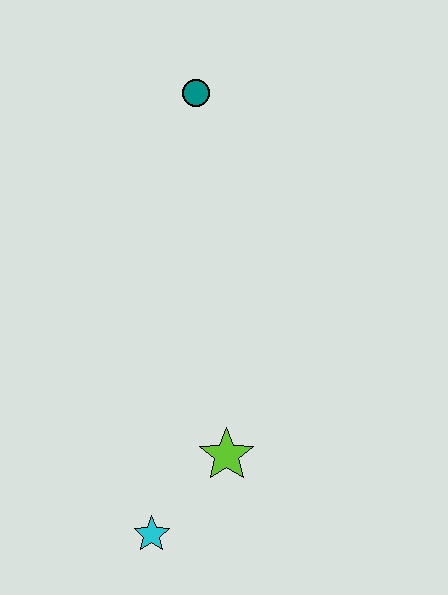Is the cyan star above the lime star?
No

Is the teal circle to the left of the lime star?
Yes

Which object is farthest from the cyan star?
The teal circle is farthest from the cyan star.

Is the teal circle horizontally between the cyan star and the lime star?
Yes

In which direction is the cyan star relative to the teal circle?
The cyan star is below the teal circle.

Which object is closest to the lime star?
The cyan star is closest to the lime star.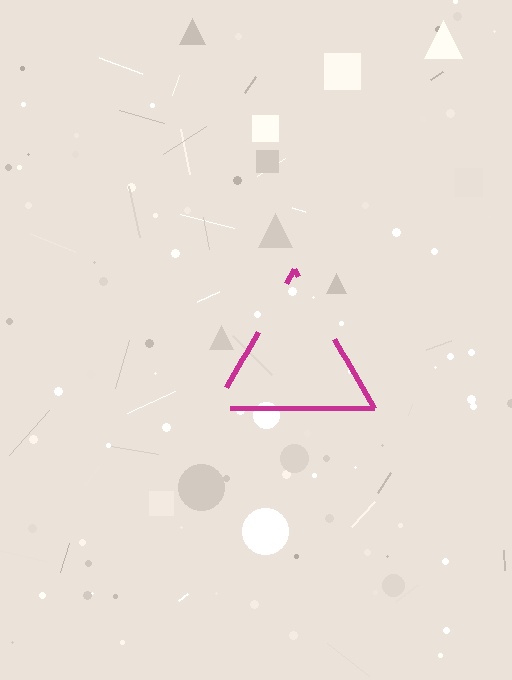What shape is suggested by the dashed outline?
The dashed outline suggests a triangle.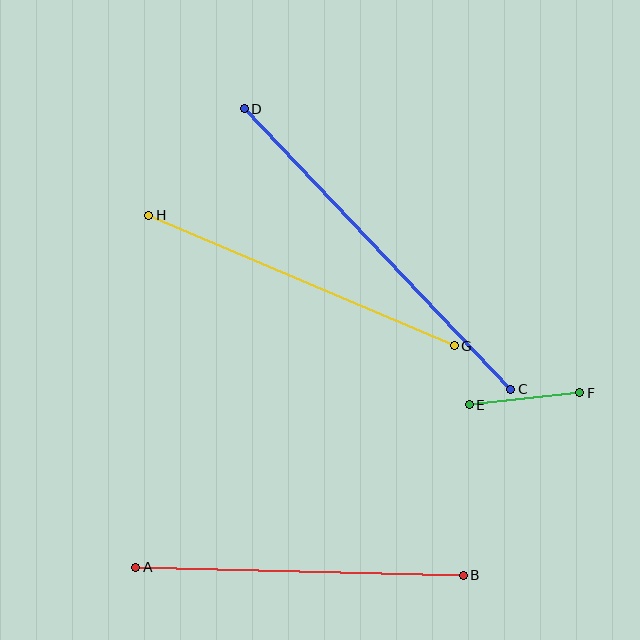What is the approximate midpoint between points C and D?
The midpoint is at approximately (377, 249) pixels.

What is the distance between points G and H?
The distance is approximately 332 pixels.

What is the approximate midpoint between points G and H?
The midpoint is at approximately (302, 280) pixels.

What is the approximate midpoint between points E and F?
The midpoint is at approximately (524, 399) pixels.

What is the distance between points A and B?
The distance is approximately 328 pixels.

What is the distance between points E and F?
The distance is approximately 111 pixels.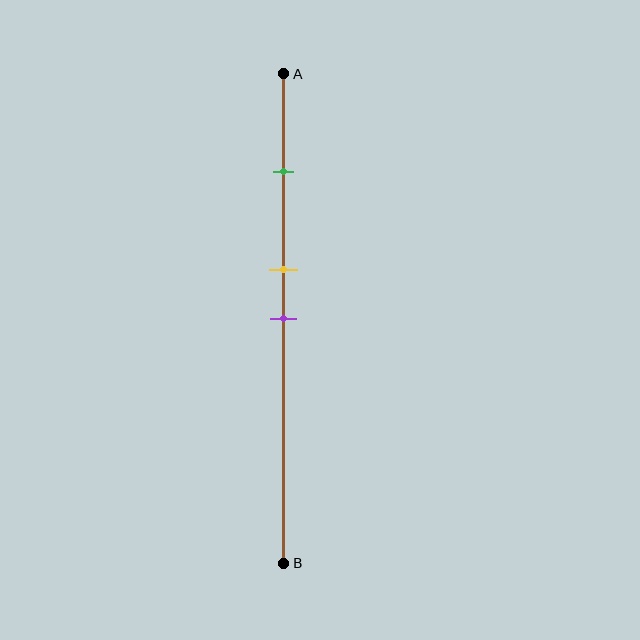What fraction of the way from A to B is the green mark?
The green mark is approximately 20% (0.2) of the way from A to B.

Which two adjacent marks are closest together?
The yellow and purple marks are the closest adjacent pair.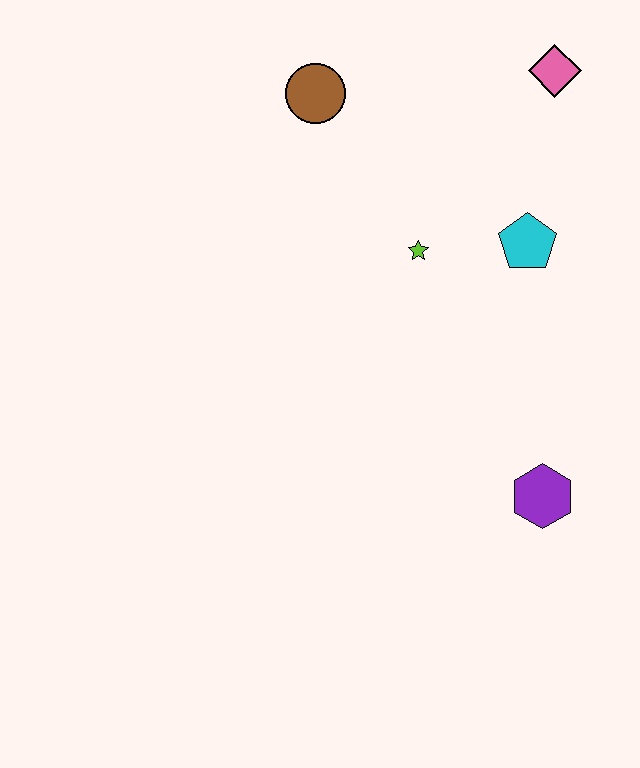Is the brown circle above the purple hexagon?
Yes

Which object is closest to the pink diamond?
The cyan pentagon is closest to the pink diamond.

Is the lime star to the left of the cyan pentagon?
Yes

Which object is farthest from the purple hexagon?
The brown circle is farthest from the purple hexagon.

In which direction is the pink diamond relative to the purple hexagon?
The pink diamond is above the purple hexagon.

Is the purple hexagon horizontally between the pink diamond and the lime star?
Yes